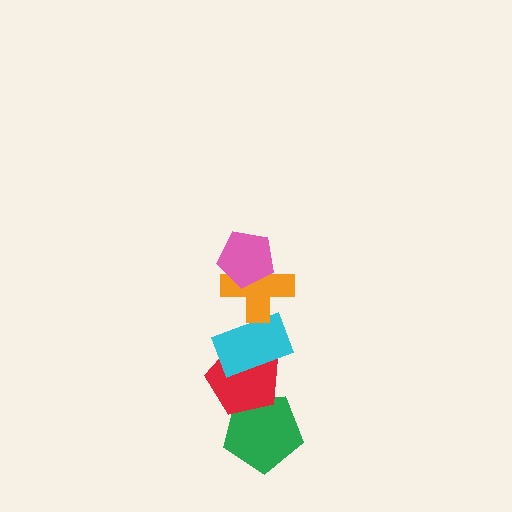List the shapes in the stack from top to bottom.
From top to bottom: the pink pentagon, the orange cross, the cyan rectangle, the red pentagon, the green pentagon.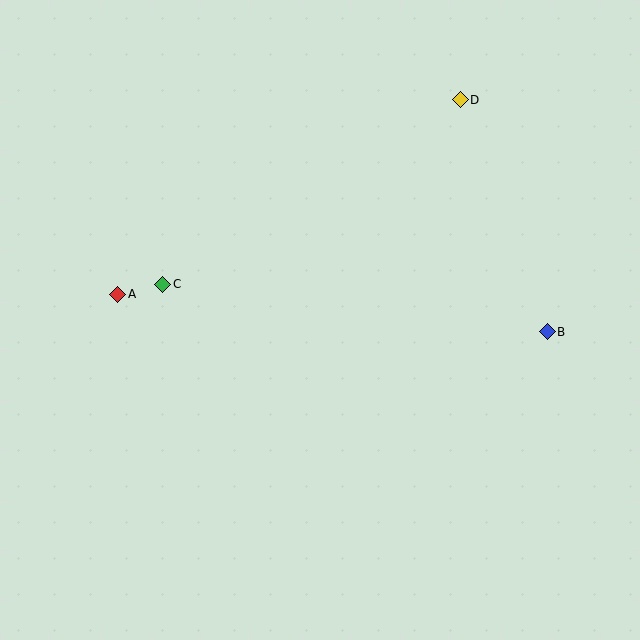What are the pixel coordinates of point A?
Point A is at (118, 294).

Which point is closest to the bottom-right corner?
Point B is closest to the bottom-right corner.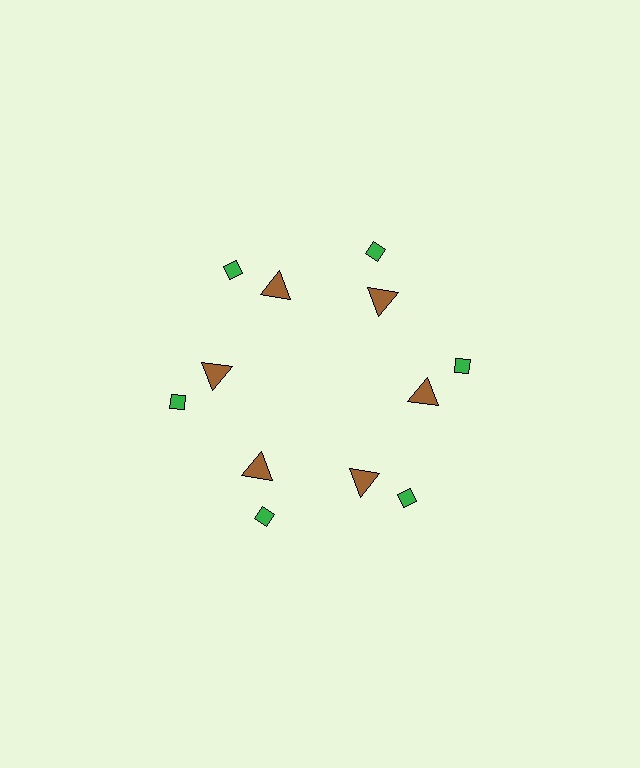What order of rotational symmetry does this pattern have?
This pattern has 6-fold rotational symmetry.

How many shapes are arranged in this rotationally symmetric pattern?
There are 12 shapes, arranged in 6 groups of 2.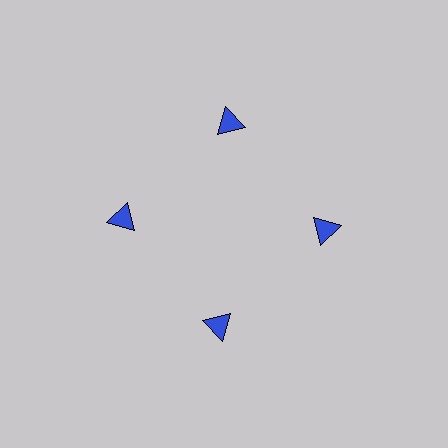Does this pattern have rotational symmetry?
Yes, this pattern has 4-fold rotational symmetry. It looks the same after rotating 90 degrees around the center.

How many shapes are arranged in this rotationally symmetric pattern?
There are 4 shapes, arranged in 4 groups of 1.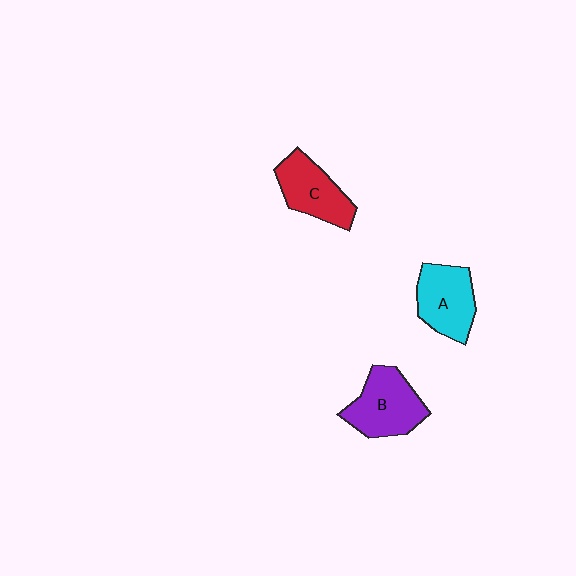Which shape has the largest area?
Shape B (purple).